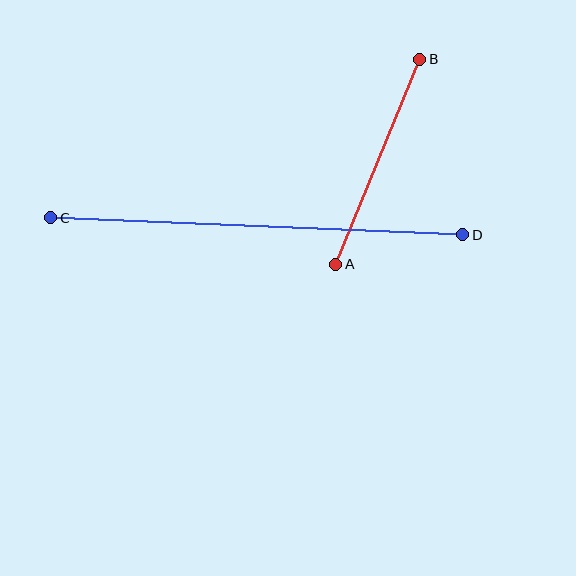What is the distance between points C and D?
The distance is approximately 412 pixels.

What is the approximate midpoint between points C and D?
The midpoint is at approximately (257, 226) pixels.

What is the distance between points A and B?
The distance is approximately 222 pixels.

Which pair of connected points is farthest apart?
Points C and D are farthest apart.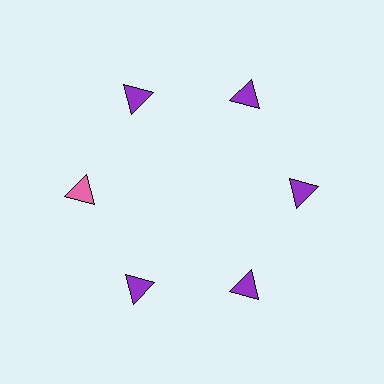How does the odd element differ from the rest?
It has a different color: pink instead of purple.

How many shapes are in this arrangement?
There are 6 shapes arranged in a ring pattern.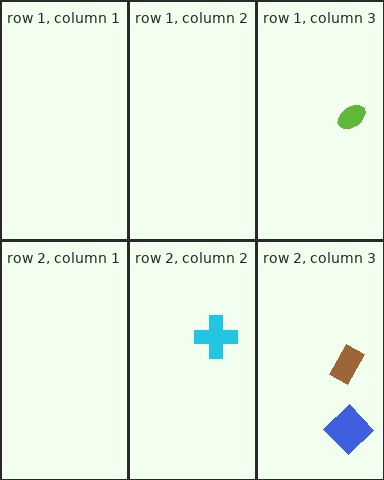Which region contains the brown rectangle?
The row 2, column 3 region.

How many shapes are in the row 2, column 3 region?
2.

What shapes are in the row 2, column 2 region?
The cyan cross.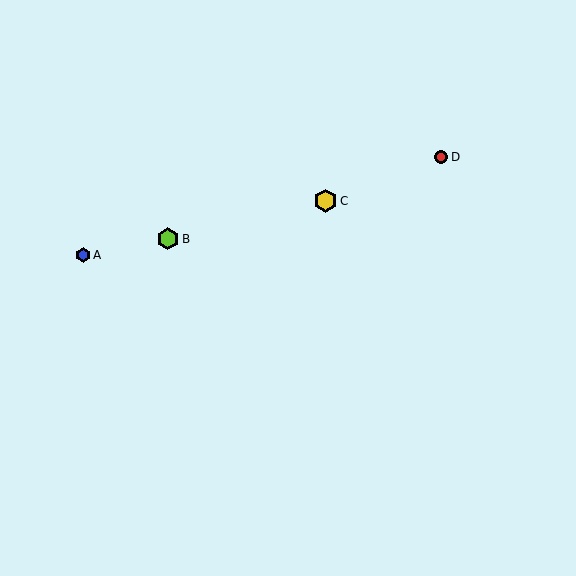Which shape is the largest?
The yellow hexagon (labeled C) is the largest.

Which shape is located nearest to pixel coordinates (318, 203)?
The yellow hexagon (labeled C) at (326, 201) is nearest to that location.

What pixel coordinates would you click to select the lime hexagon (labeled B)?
Click at (168, 239) to select the lime hexagon B.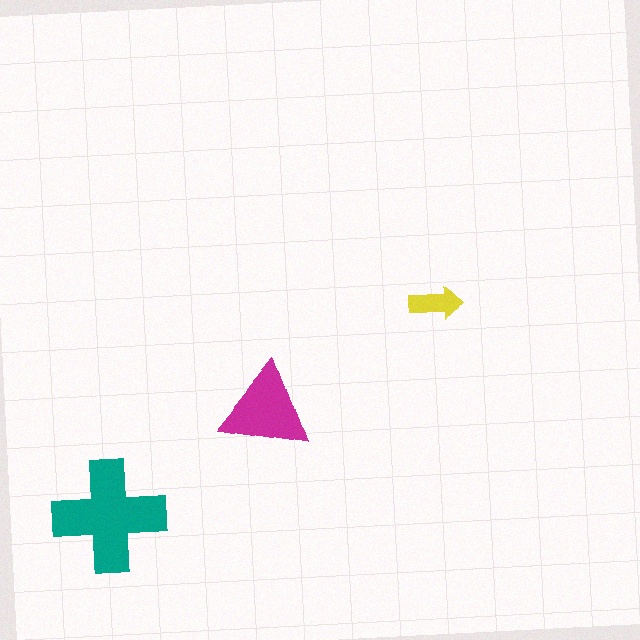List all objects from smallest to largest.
The yellow arrow, the magenta triangle, the teal cross.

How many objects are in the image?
There are 3 objects in the image.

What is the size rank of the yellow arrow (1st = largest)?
3rd.